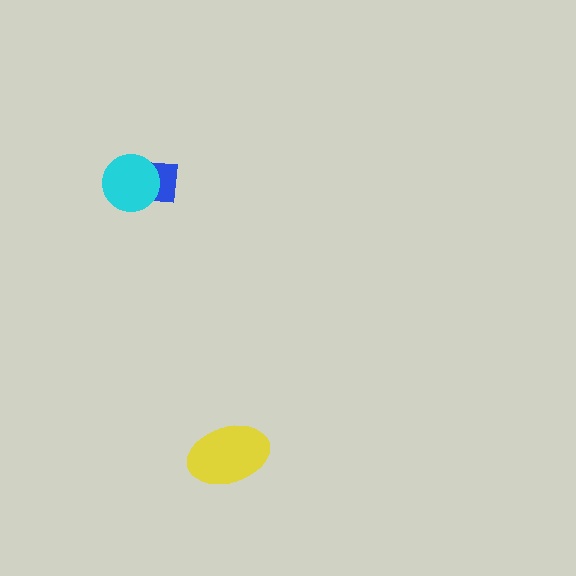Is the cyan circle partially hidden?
No, no other shape covers it.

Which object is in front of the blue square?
The cyan circle is in front of the blue square.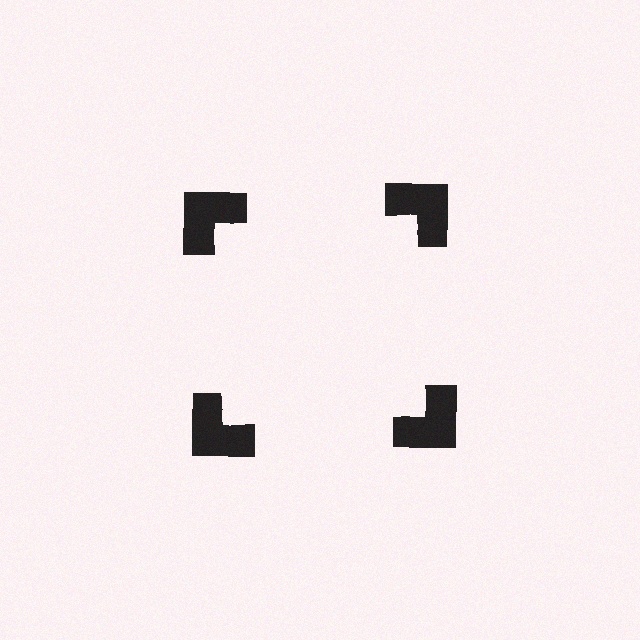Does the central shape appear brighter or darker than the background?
It typically appears slightly brighter than the background, even though no actual brightness change is drawn.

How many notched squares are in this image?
There are 4 — one at each vertex of the illusory square.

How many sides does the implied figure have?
4 sides.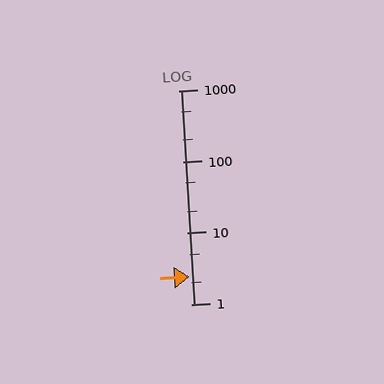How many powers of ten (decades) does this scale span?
The scale spans 3 decades, from 1 to 1000.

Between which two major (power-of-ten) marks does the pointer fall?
The pointer is between 1 and 10.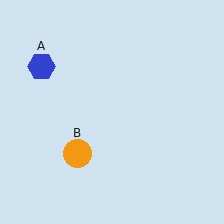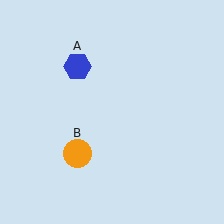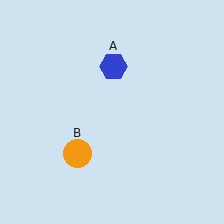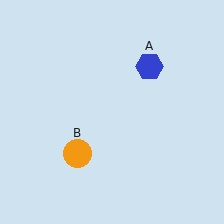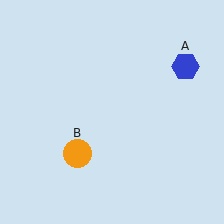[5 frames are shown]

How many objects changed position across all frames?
1 object changed position: blue hexagon (object A).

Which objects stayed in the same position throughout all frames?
Orange circle (object B) remained stationary.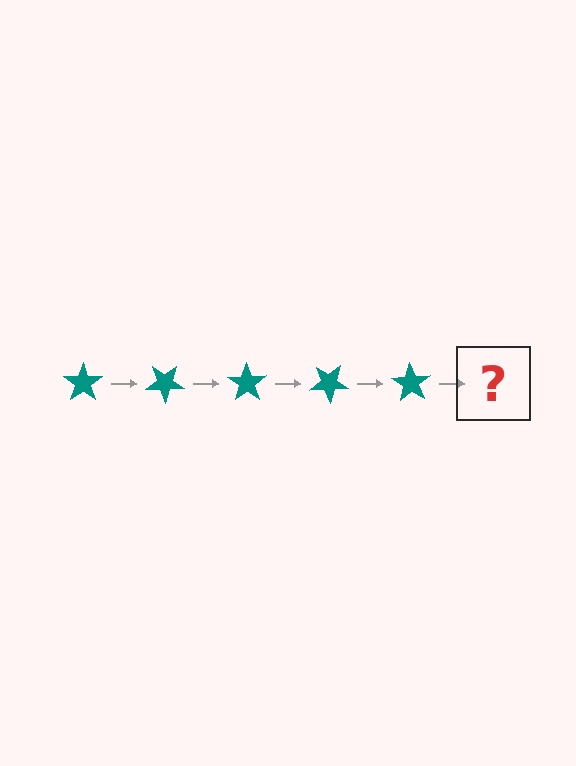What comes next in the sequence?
The next element should be a teal star rotated 175 degrees.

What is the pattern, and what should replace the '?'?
The pattern is that the star rotates 35 degrees each step. The '?' should be a teal star rotated 175 degrees.